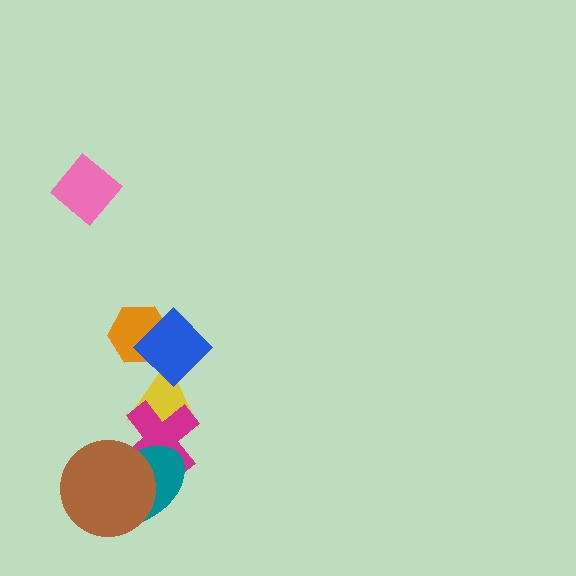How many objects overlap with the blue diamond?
2 objects overlap with the blue diamond.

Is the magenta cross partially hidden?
Yes, it is partially covered by another shape.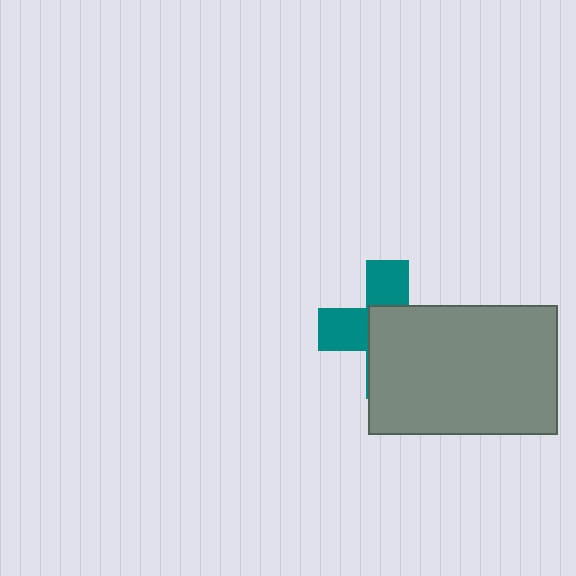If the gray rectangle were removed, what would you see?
You would see the complete teal cross.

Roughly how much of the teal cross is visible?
A small part of it is visible (roughly 42%).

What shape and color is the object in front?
The object in front is a gray rectangle.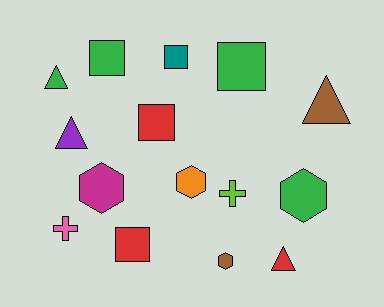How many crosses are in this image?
There are 2 crosses.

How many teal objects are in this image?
There is 1 teal object.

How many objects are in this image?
There are 15 objects.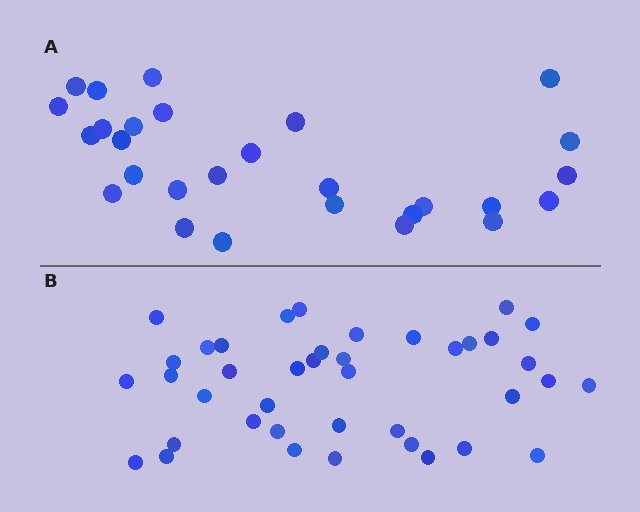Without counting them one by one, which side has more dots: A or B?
Region B (the bottom region) has more dots.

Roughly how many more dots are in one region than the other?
Region B has roughly 12 or so more dots than region A.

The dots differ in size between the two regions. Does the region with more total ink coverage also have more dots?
No. Region A has more total ink coverage because its dots are larger, but region B actually contains more individual dots. Total area can be misleading — the number of items is what matters here.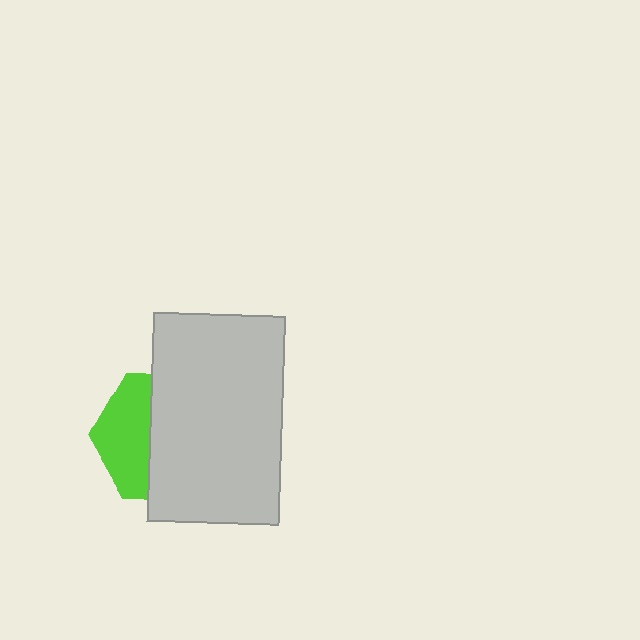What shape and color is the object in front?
The object in front is a light gray rectangle.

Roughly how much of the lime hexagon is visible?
A small part of it is visible (roughly 40%).